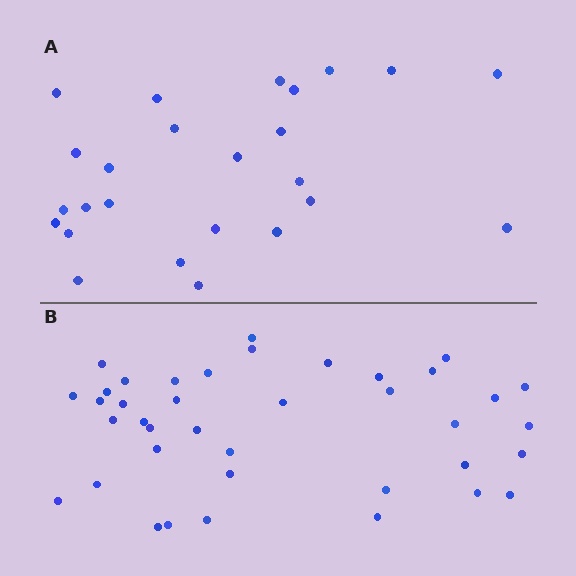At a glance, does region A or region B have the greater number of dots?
Region B (the bottom region) has more dots.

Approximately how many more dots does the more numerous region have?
Region B has approximately 15 more dots than region A.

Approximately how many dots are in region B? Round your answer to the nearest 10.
About 40 dots. (The exact count is 39, which rounds to 40.)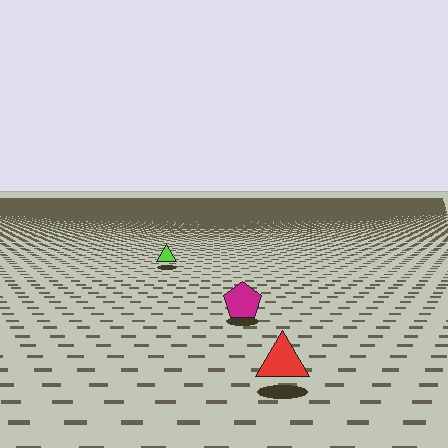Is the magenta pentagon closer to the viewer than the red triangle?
No. The red triangle is closer — you can tell from the texture gradient: the ground texture is coarser near it.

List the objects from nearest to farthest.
From nearest to farthest: the red triangle, the magenta pentagon, the lime triangle.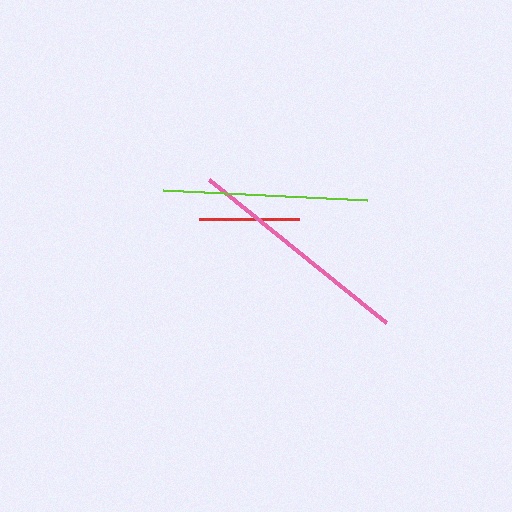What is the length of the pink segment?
The pink segment is approximately 228 pixels long.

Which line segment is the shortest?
The red line is the shortest at approximately 100 pixels.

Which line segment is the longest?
The pink line is the longest at approximately 228 pixels.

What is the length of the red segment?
The red segment is approximately 100 pixels long.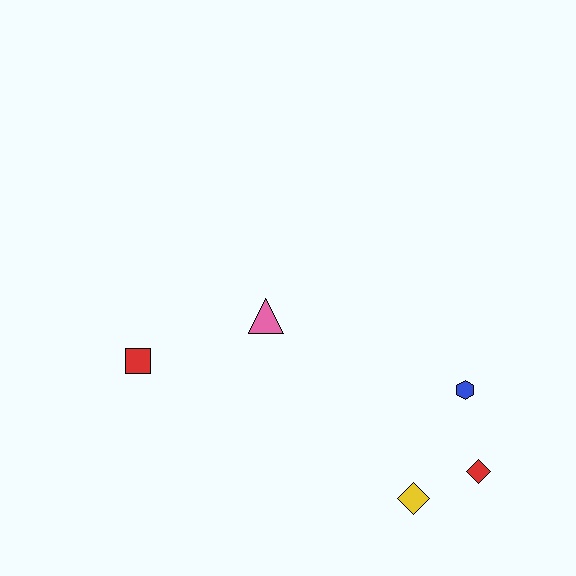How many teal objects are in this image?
There are no teal objects.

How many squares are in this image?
There is 1 square.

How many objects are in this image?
There are 5 objects.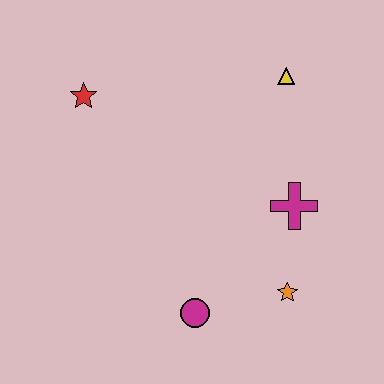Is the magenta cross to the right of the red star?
Yes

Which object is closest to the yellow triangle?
The magenta cross is closest to the yellow triangle.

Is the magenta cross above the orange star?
Yes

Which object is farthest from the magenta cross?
The red star is farthest from the magenta cross.